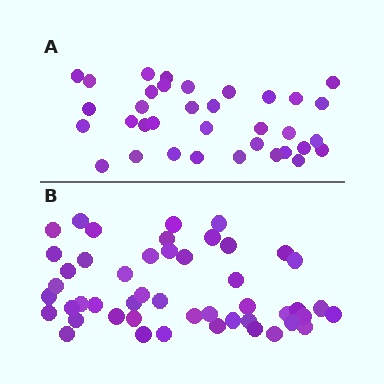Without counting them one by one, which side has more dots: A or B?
Region B (the bottom region) has more dots.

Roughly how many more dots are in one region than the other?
Region B has approximately 15 more dots than region A.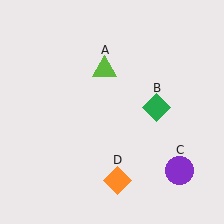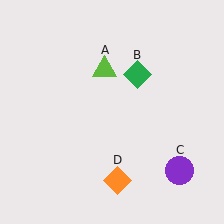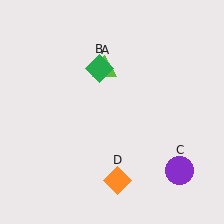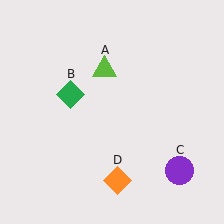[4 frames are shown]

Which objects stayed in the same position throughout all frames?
Lime triangle (object A) and purple circle (object C) and orange diamond (object D) remained stationary.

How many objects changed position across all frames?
1 object changed position: green diamond (object B).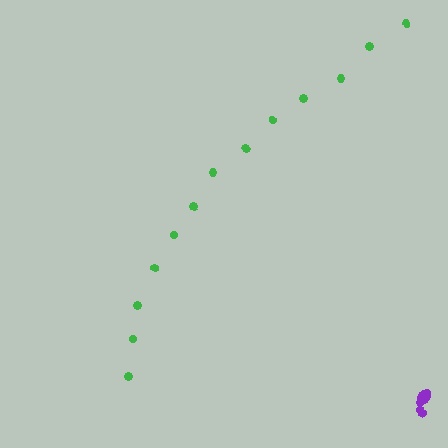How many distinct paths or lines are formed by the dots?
There are 2 distinct paths.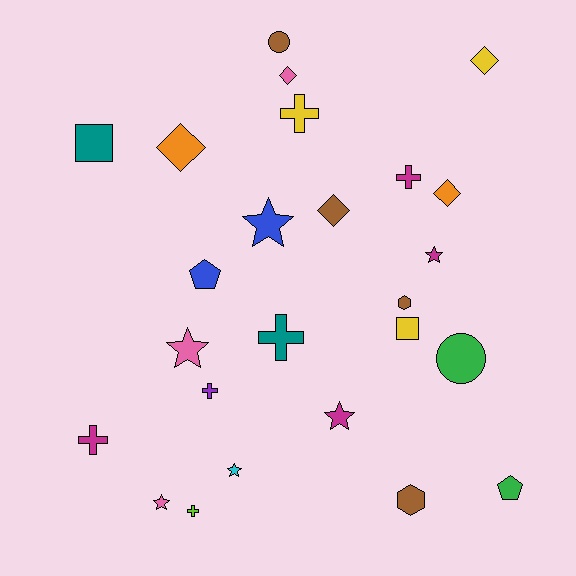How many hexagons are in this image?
There are 2 hexagons.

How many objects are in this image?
There are 25 objects.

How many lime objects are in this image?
There is 1 lime object.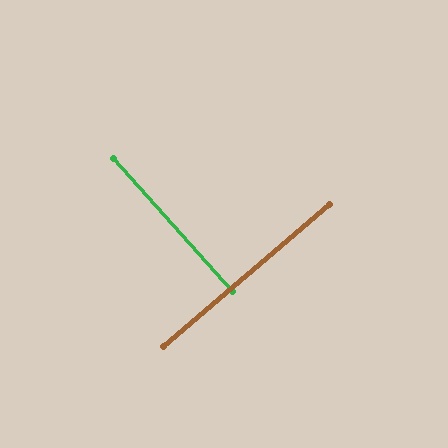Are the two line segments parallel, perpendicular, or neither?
Perpendicular — they meet at approximately 89°.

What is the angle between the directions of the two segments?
Approximately 89 degrees.